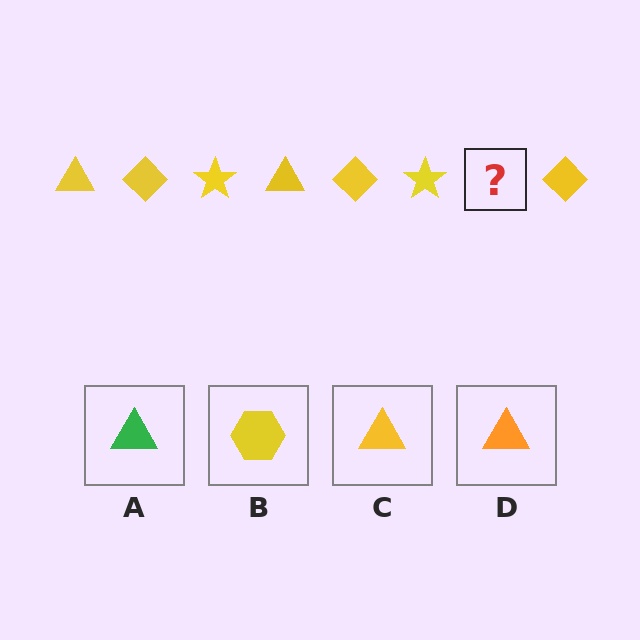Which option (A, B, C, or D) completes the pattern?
C.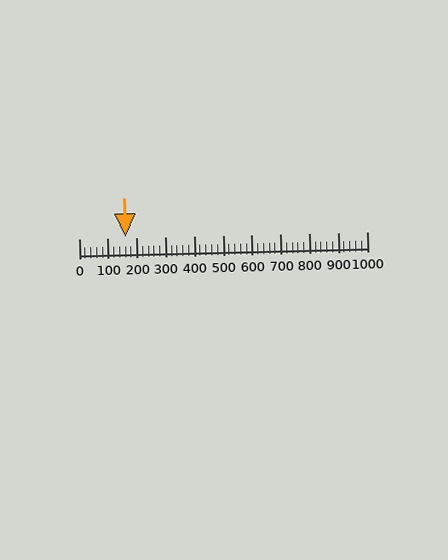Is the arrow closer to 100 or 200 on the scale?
The arrow is closer to 200.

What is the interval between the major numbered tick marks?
The major tick marks are spaced 100 units apart.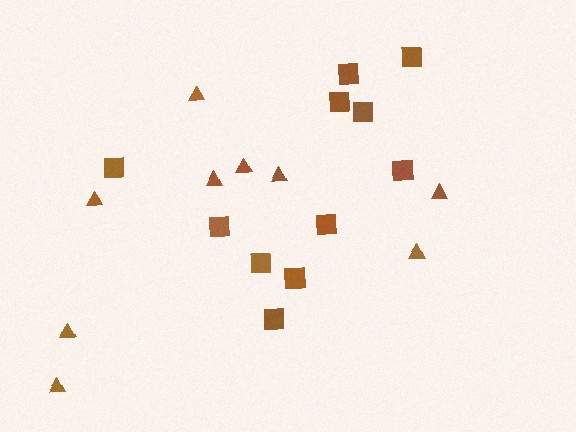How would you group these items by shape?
There are 2 groups: one group of squares (11) and one group of triangles (9).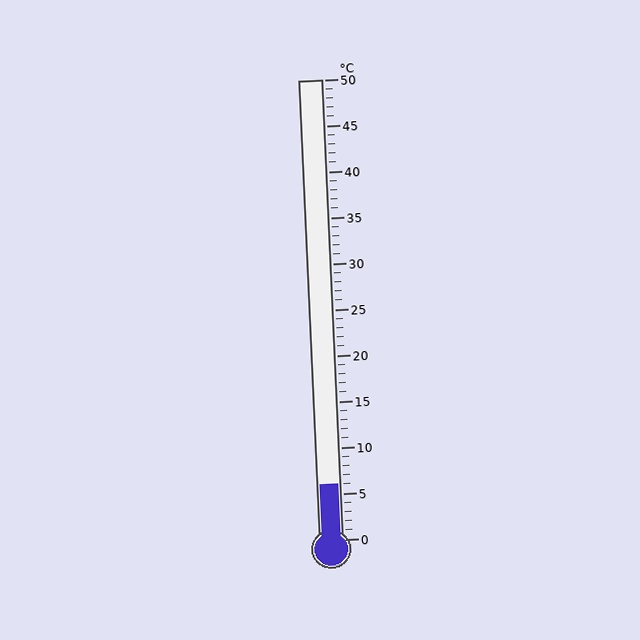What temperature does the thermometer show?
The thermometer shows approximately 6°C.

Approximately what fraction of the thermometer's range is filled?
The thermometer is filled to approximately 10% of its range.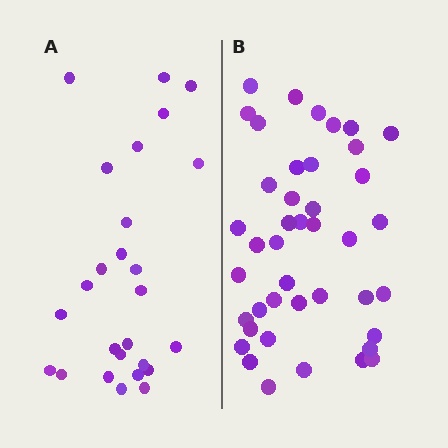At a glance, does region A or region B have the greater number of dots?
Region B (the right region) has more dots.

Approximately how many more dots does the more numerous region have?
Region B has approximately 15 more dots than region A.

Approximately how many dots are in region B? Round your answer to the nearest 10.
About 40 dots. (The exact count is 42, which rounds to 40.)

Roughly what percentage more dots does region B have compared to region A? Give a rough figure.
About 60% more.